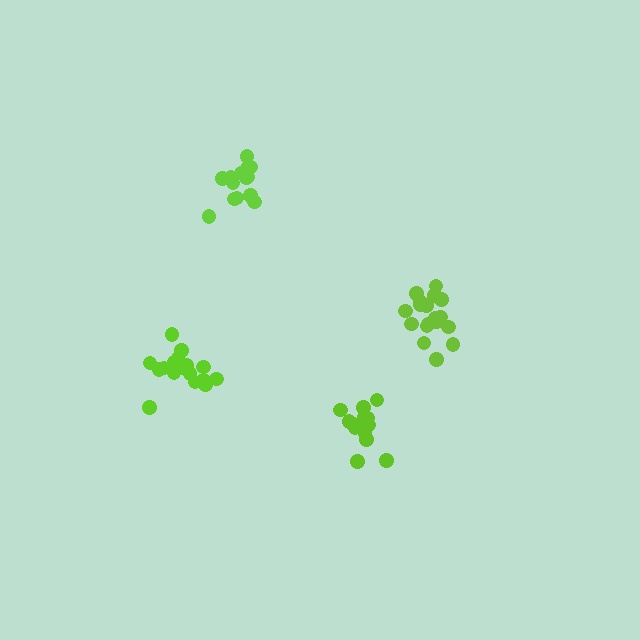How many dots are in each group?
Group 1: 15 dots, Group 2: 14 dots, Group 3: 18 dots, Group 4: 17 dots (64 total).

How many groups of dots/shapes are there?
There are 4 groups.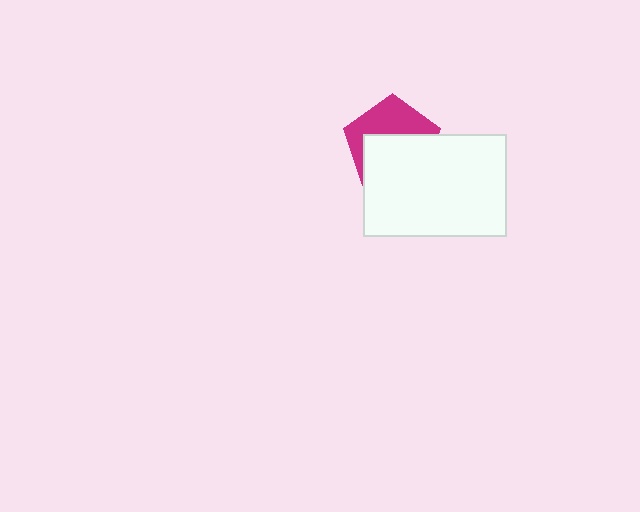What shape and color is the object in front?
The object in front is a white rectangle.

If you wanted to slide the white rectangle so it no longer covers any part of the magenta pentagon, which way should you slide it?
Slide it down — that is the most direct way to separate the two shapes.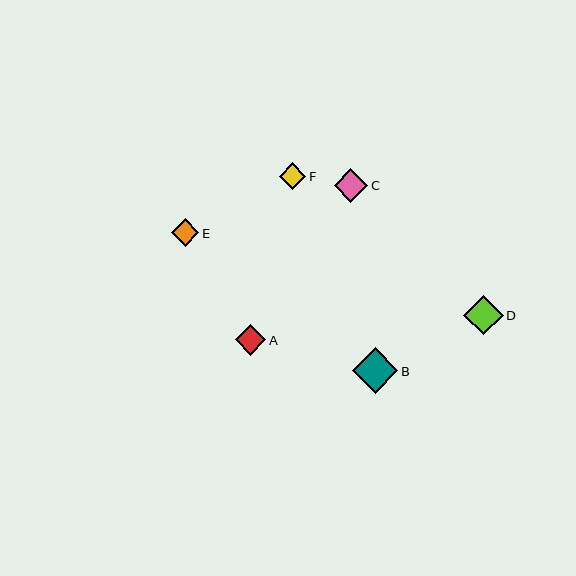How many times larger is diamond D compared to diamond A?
Diamond D is approximately 1.3 times the size of diamond A.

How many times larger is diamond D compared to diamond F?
Diamond D is approximately 1.5 times the size of diamond F.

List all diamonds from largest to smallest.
From largest to smallest: B, D, C, A, E, F.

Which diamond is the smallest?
Diamond F is the smallest with a size of approximately 27 pixels.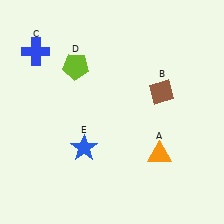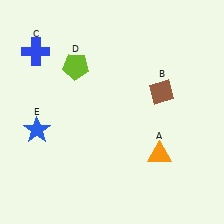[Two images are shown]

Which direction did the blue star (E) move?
The blue star (E) moved left.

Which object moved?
The blue star (E) moved left.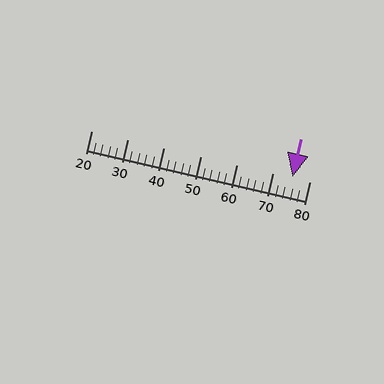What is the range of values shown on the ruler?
The ruler shows values from 20 to 80.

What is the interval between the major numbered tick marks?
The major tick marks are spaced 10 units apart.